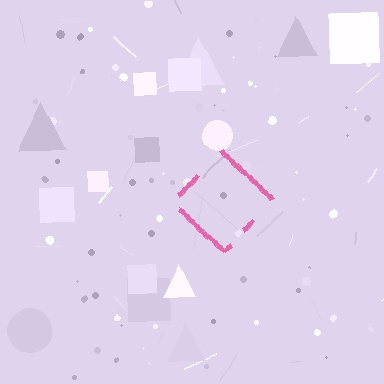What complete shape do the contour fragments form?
The contour fragments form a diamond.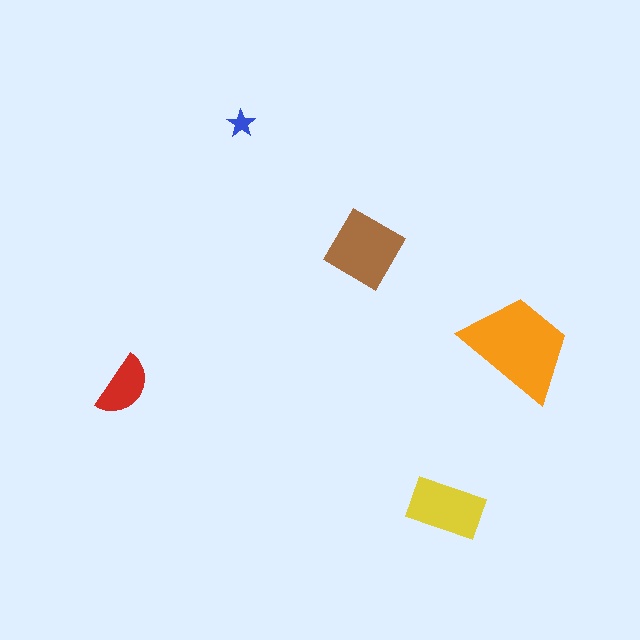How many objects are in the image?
There are 5 objects in the image.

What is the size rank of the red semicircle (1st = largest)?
4th.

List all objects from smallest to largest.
The blue star, the red semicircle, the yellow rectangle, the brown diamond, the orange trapezoid.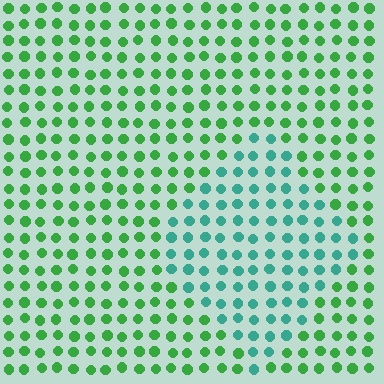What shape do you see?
I see a diamond.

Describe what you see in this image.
The image is filled with small green elements in a uniform arrangement. A diamond-shaped region is visible where the elements are tinted to a slightly different hue, forming a subtle color boundary.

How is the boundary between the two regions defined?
The boundary is defined purely by a slight shift in hue (about 42 degrees). Spacing, size, and orientation are identical on both sides.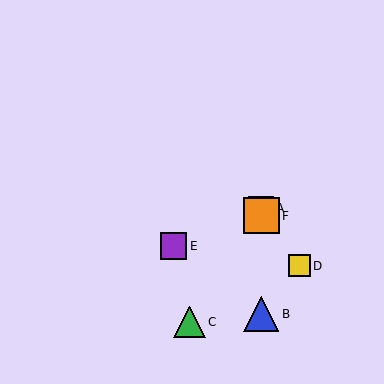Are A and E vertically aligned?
No, A is at x≈261 and E is at x≈174.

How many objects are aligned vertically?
3 objects (A, B, F) are aligned vertically.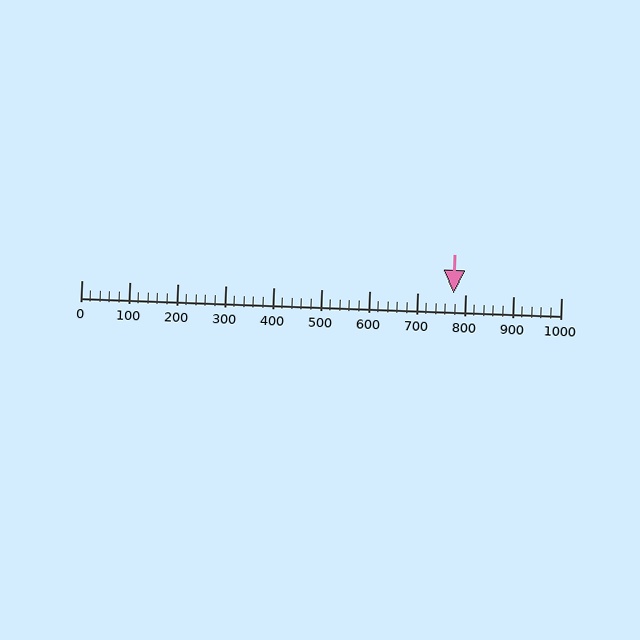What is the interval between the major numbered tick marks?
The major tick marks are spaced 100 units apart.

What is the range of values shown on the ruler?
The ruler shows values from 0 to 1000.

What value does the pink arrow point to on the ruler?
The pink arrow points to approximately 775.